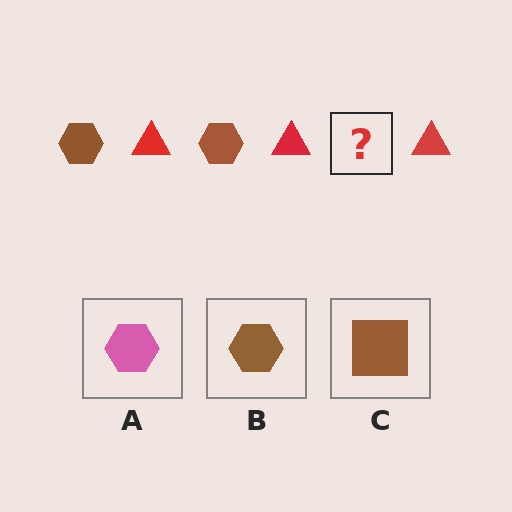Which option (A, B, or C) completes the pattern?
B.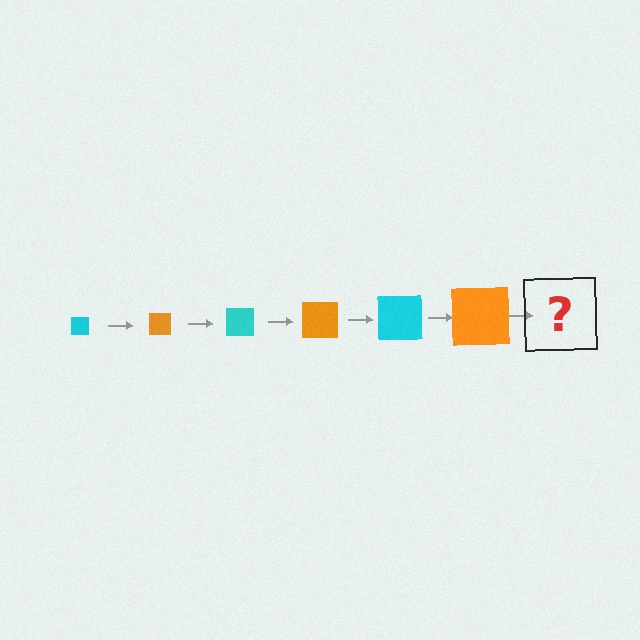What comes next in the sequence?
The next element should be a cyan square, larger than the previous one.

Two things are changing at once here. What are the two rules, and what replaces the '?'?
The two rules are that the square grows larger each step and the color cycles through cyan and orange. The '?' should be a cyan square, larger than the previous one.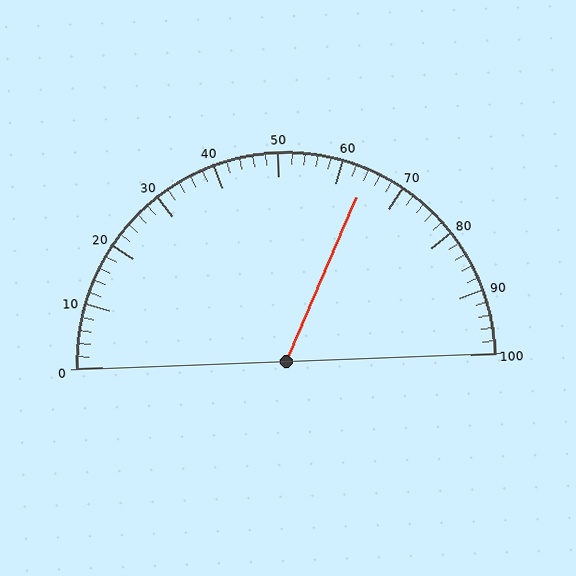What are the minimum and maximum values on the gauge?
The gauge ranges from 0 to 100.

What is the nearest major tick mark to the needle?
The nearest major tick mark is 60.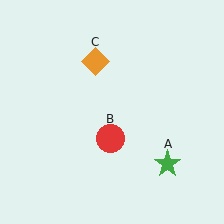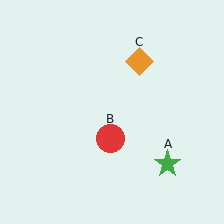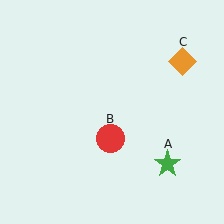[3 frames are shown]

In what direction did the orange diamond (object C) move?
The orange diamond (object C) moved right.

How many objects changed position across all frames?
1 object changed position: orange diamond (object C).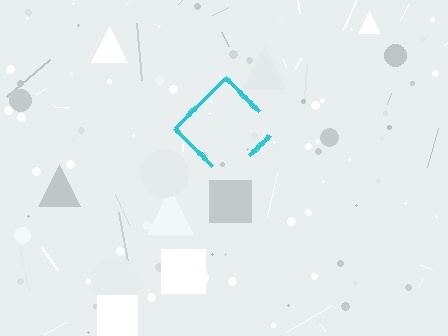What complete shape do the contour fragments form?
The contour fragments form a diamond.